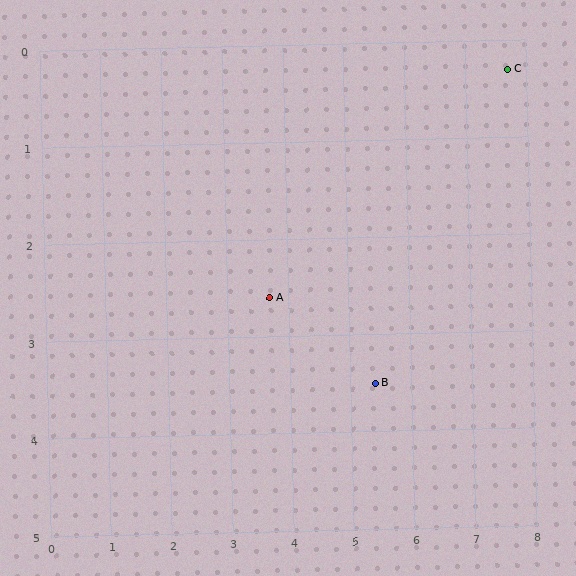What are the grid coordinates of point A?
Point A is at approximately (3.7, 2.6).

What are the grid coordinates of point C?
Point C is at approximately (7.7, 0.3).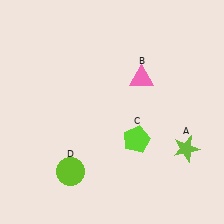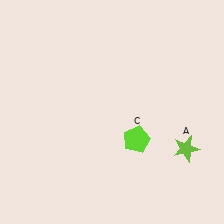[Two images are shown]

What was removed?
The pink triangle (B), the lime circle (D) were removed in Image 2.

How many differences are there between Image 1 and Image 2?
There are 2 differences between the two images.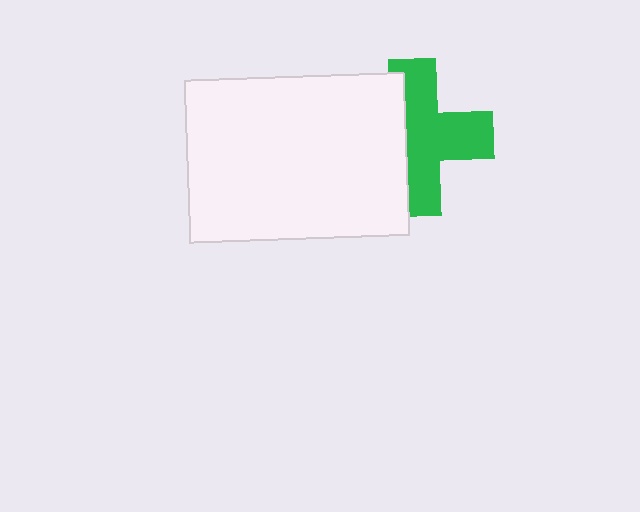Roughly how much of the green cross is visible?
About half of it is visible (roughly 61%).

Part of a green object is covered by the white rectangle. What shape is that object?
It is a cross.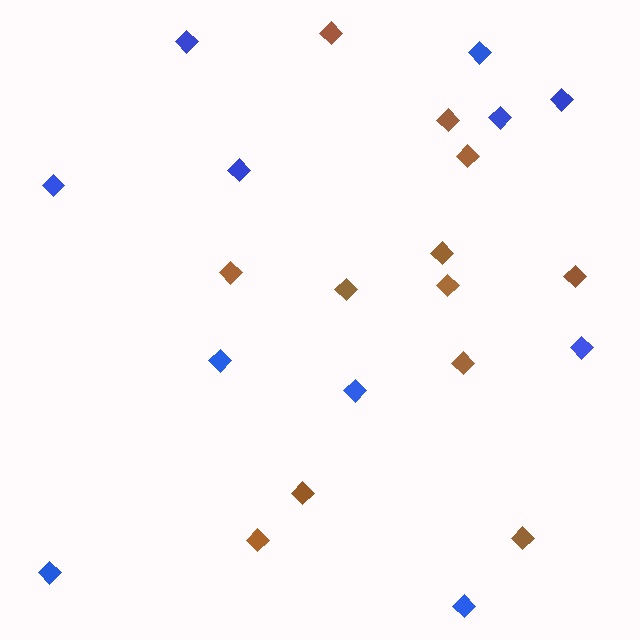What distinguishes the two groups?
There are 2 groups: one group of blue diamonds (11) and one group of brown diamonds (12).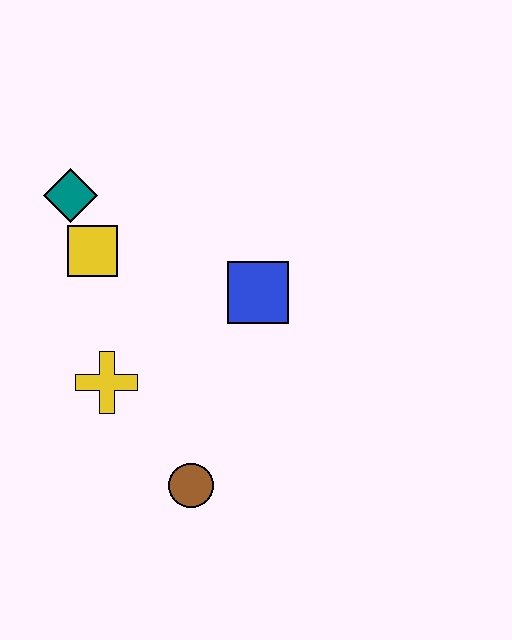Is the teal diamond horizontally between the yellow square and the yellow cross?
No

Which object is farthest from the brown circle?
The teal diamond is farthest from the brown circle.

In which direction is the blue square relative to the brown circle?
The blue square is above the brown circle.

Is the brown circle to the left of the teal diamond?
No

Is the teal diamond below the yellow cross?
No